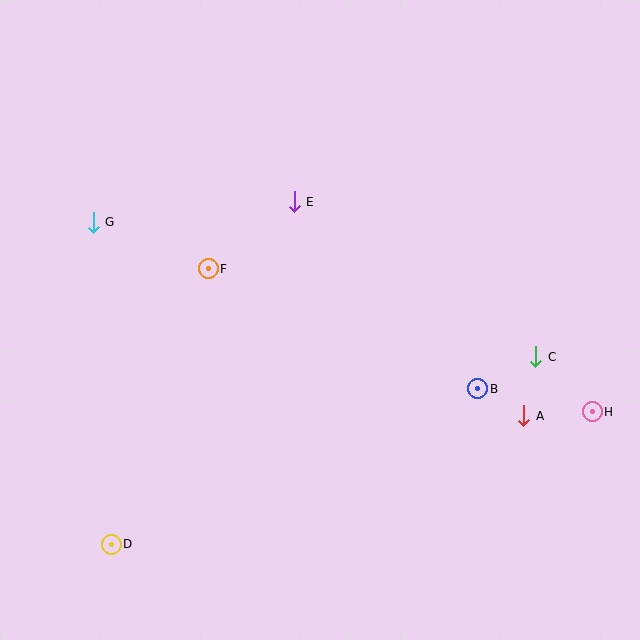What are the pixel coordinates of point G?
Point G is at (93, 222).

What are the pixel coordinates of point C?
Point C is at (536, 357).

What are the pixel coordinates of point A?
Point A is at (524, 416).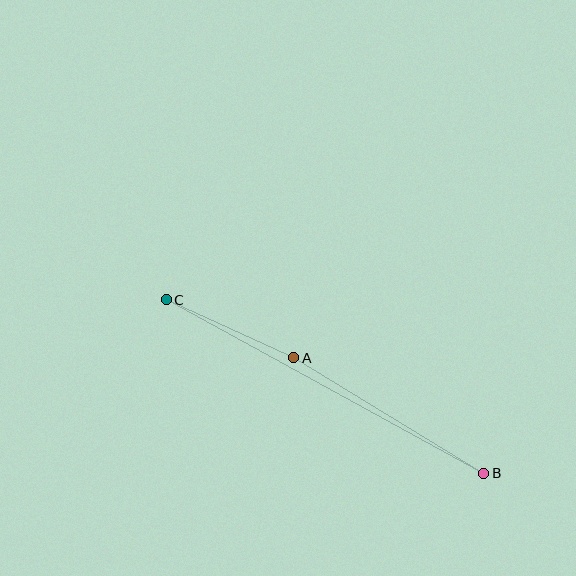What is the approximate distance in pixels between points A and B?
The distance between A and B is approximately 223 pixels.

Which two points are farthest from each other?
Points B and C are farthest from each other.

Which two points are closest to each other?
Points A and C are closest to each other.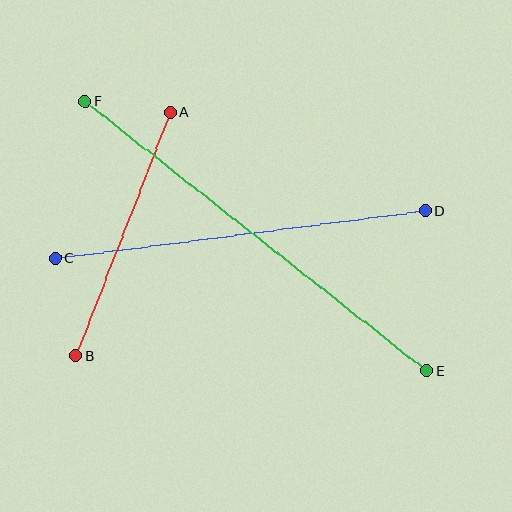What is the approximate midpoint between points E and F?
The midpoint is at approximately (256, 236) pixels.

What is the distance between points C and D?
The distance is approximately 373 pixels.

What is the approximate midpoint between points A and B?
The midpoint is at approximately (123, 234) pixels.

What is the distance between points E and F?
The distance is approximately 435 pixels.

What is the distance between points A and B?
The distance is approximately 261 pixels.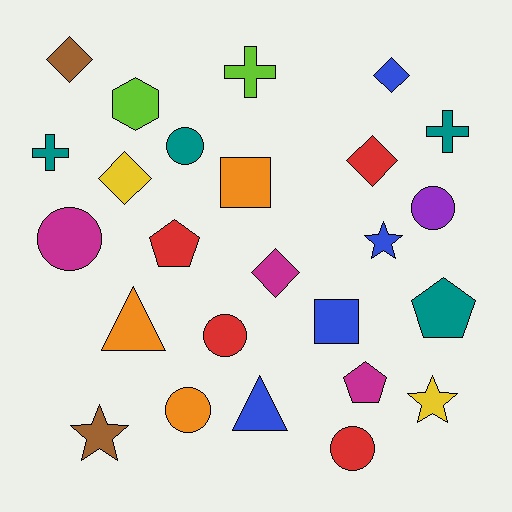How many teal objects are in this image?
There are 4 teal objects.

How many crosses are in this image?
There are 3 crosses.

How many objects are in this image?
There are 25 objects.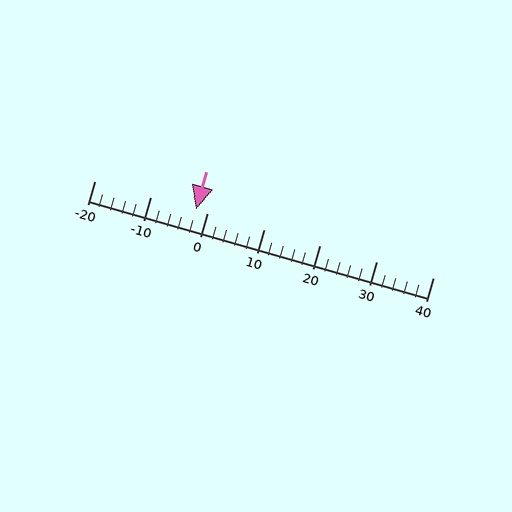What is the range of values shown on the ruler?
The ruler shows values from -20 to 40.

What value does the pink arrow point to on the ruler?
The pink arrow points to approximately -2.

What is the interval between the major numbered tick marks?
The major tick marks are spaced 10 units apart.